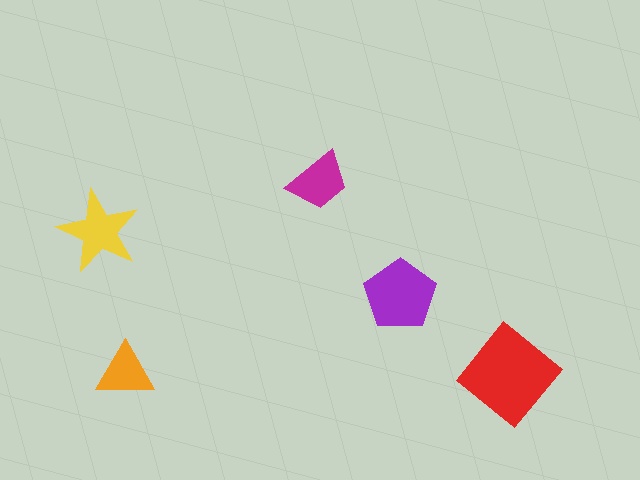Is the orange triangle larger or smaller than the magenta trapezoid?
Smaller.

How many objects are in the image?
There are 5 objects in the image.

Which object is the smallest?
The orange triangle.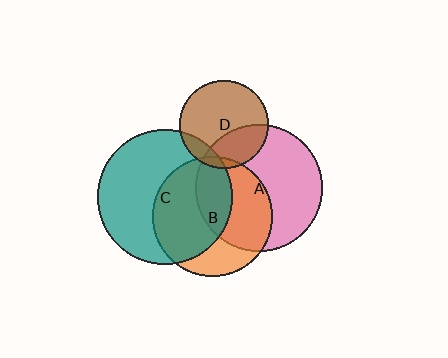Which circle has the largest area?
Circle C (teal).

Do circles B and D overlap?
Yes.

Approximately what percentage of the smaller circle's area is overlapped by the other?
Approximately 5%.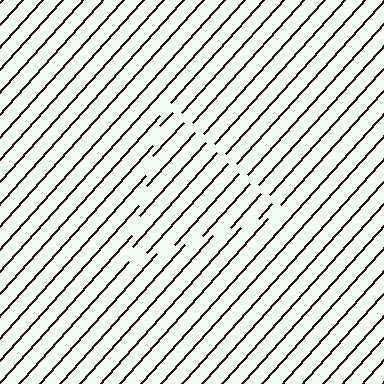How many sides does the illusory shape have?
3 sides — the line-ends trace a triangle.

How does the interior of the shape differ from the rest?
The interior of the shape contains the same grating, shifted by half a period — the contour is defined by the phase discontinuity where line-ends from the inner and outer gratings abut.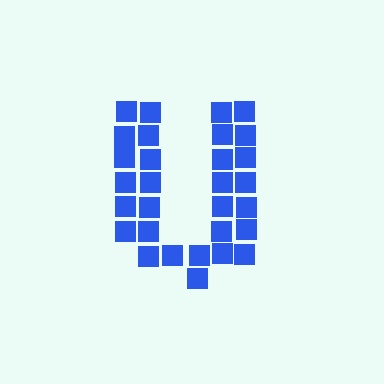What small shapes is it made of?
It is made of small squares.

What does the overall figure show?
The overall figure shows the letter U.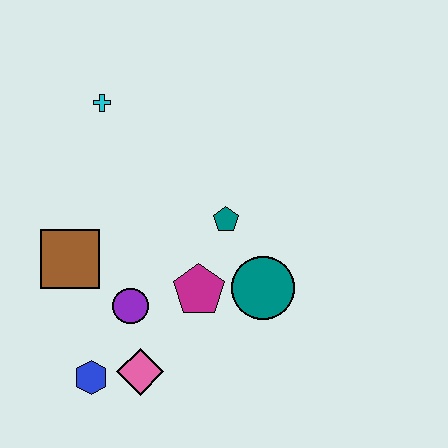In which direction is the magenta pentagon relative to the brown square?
The magenta pentagon is to the right of the brown square.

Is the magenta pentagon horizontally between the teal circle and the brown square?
Yes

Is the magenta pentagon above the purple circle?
Yes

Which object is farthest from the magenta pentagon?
The cyan cross is farthest from the magenta pentagon.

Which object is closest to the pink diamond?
The blue hexagon is closest to the pink diamond.